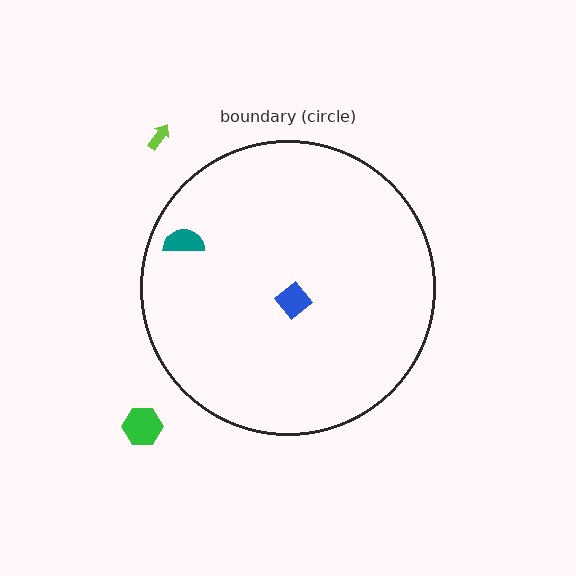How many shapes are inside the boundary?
2 inside, 2 outside.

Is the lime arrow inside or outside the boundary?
Outside.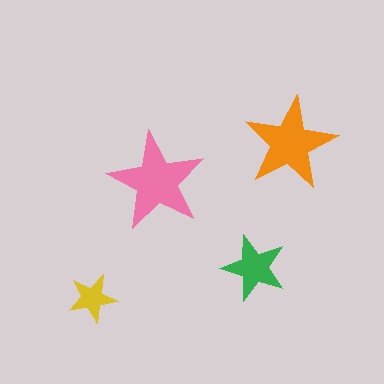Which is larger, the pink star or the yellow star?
The pink one.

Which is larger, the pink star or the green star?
The pink one.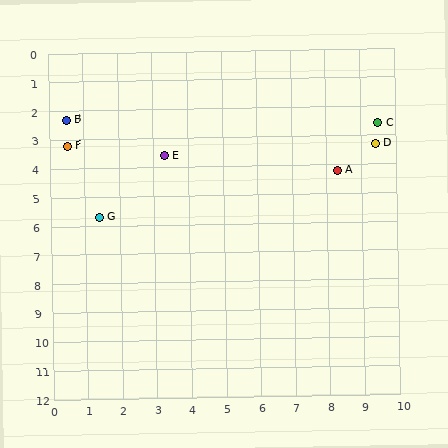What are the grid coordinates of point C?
Point C is at approximately (9.5, 2.6).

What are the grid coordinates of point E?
Point E is at approximately (3.3, 3.6).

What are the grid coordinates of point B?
Point B is at approximately (0.5, 2.3).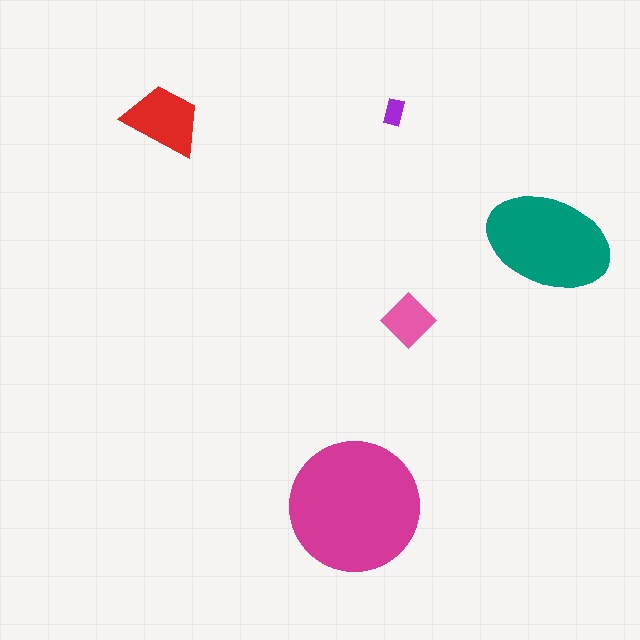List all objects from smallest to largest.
The purple rectangle, the pink diamond, the red trapezoid, the teal ellipse, the magenta circle.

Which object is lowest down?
The magenta circle is bottommost.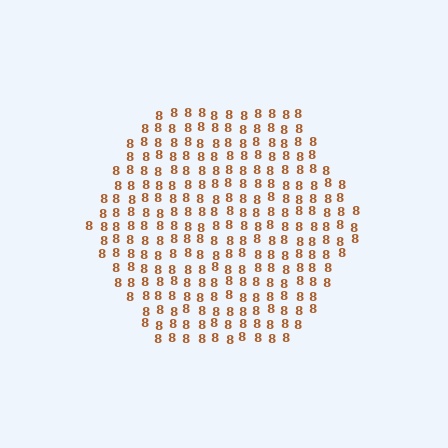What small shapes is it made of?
It is made of small digit 8's.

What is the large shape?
The large shape is a hexagon.